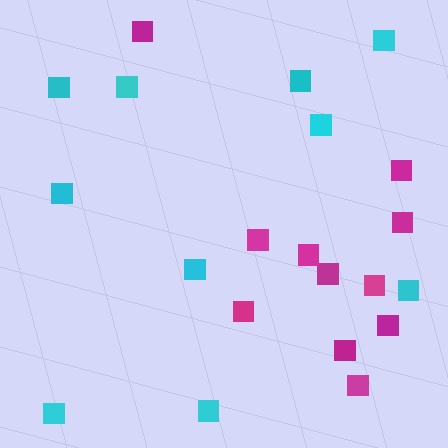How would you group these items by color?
There are 2 groups: one group of cyan squares (10) and one group of magenta squares (11).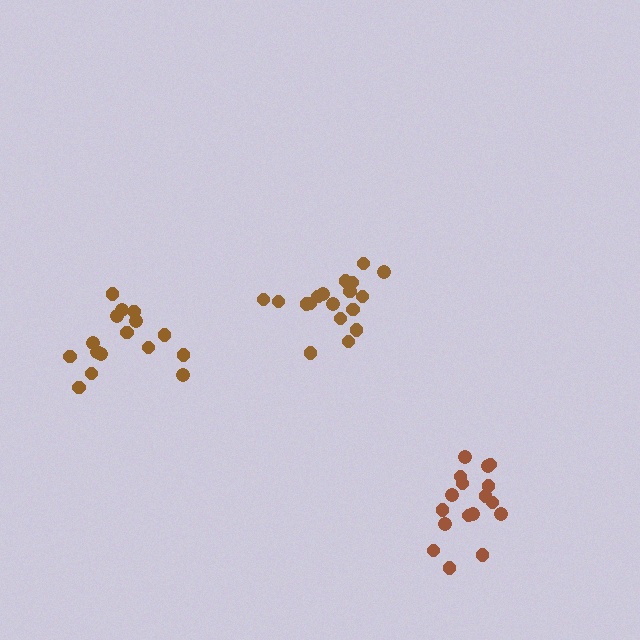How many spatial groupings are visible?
There are 3 spatial groupings.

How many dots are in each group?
Group 1: 16 dots, Group 2: 18 dots, Group 3: 17 dots (51 total).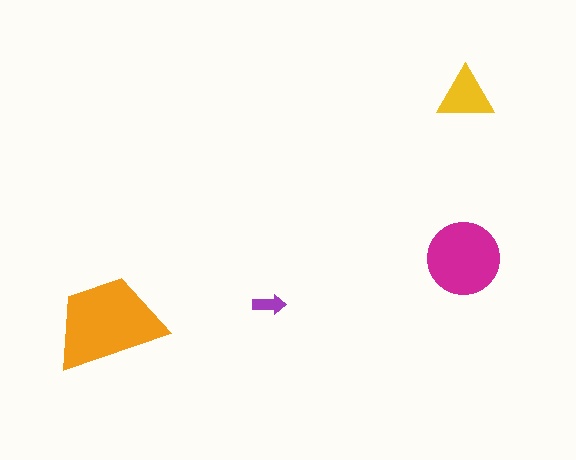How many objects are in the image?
There are 4 objects in the image.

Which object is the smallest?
The purple arrow.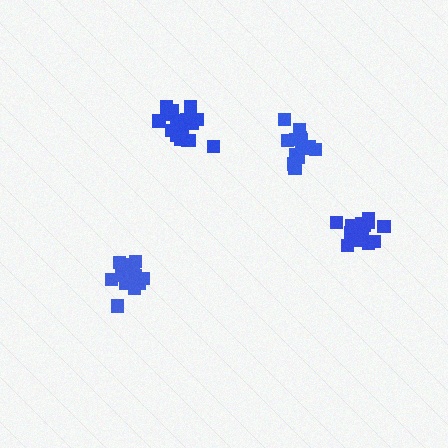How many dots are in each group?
Group 1: 18 dots, Group 2: 14 dots, Group 3: 15 dots, Group 4: 18 dots (65 total).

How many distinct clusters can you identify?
There are 4 distinct clusters.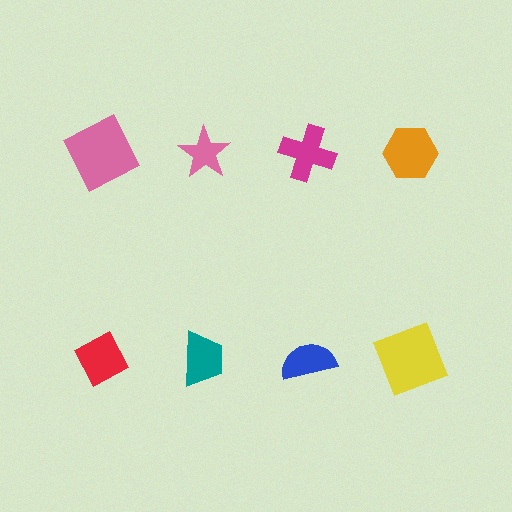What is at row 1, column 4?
An orange hexagon.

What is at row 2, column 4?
A yellow square.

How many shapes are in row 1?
4 shapes.